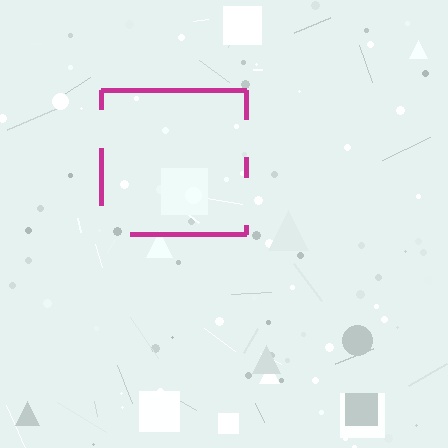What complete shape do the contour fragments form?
The contour fragments form a square.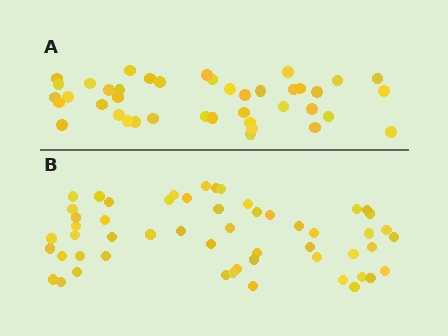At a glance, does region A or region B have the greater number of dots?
Region B (the bottom region) has more dots.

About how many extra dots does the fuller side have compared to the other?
Region B has approximately 15 more dots than region A.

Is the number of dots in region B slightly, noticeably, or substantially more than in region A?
Region B has noticeably more, but not dramatically so. The ratio is roughly 1.3 to 1.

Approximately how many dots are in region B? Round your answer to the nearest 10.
About 50 dots. (The exact count is 54, which rounds to 50.)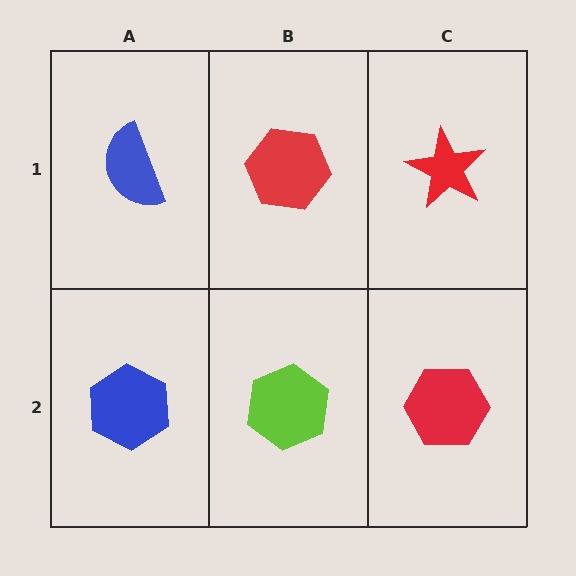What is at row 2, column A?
A blue hexagon.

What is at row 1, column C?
A red star.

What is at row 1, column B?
A red hexagon.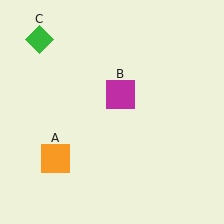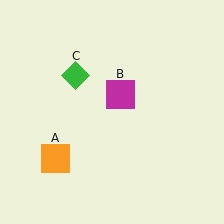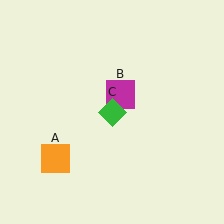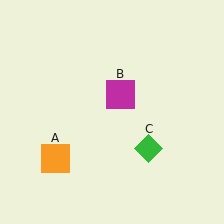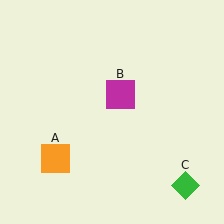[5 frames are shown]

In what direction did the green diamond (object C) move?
The green diamond (object C) moved down and to the right.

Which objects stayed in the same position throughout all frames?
Orange square (object A) and magenta square (object B) remained stationary.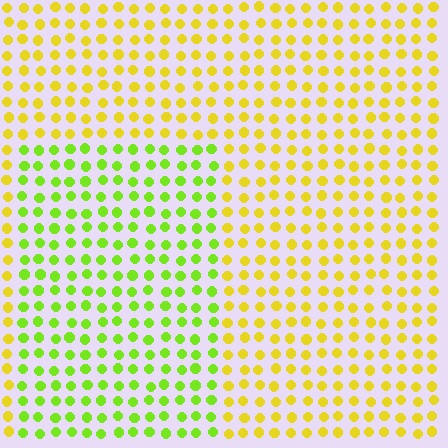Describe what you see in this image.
The image is filled with small yellow elements in a uniform arrangement. A rectangle-shaped region is visible where the elements are tinted to a slightly different hue, forming a subtle color boundary.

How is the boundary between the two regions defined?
The boundary is defined purely by a slight shift in hue (about 39 degrees). Spacing, size, and orientation are identical on both sides.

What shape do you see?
I see a rectangle.